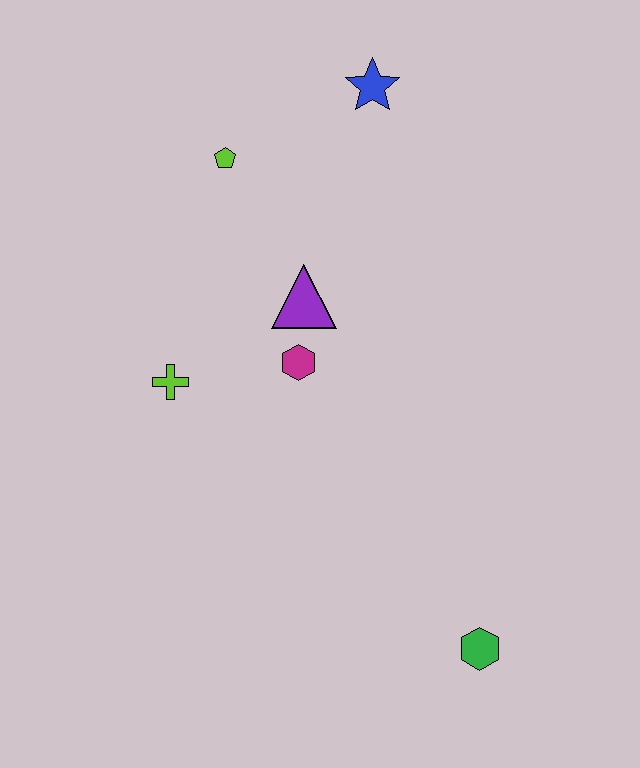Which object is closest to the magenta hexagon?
The purple triangle is closest to the magenta hexagon.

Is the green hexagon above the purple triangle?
No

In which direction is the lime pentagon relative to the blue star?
The lime pentagon is to the left of the blue star.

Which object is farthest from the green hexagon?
The blue star is farthest from the green hexagon.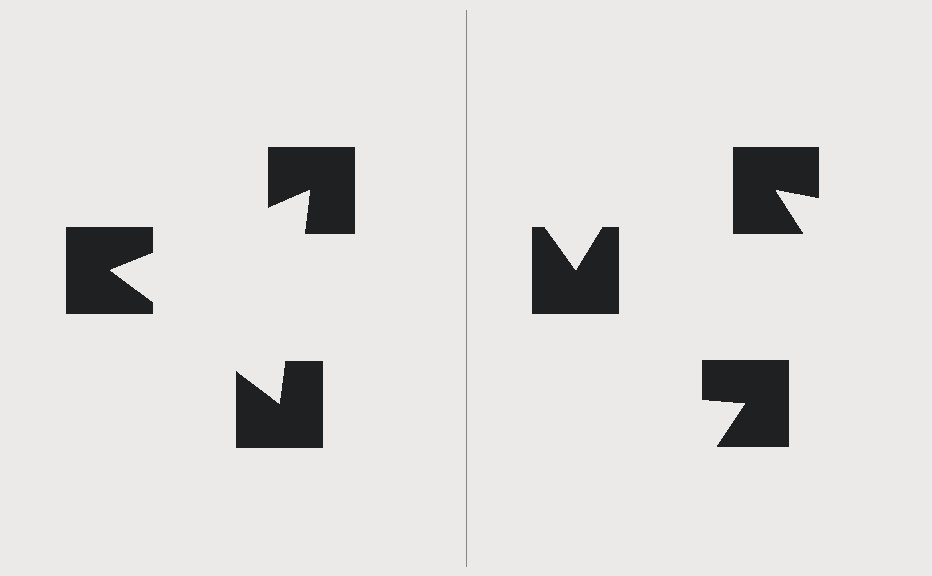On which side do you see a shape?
An illusory triangle appears on the left side. On the right side the wedge cuts are rotated, so no coherent shape forms.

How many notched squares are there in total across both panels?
6 — 3 on each side.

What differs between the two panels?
The notched squares are positioned identically on both sides; only the wedge orientations differ. On the left they align to a triangle; on the right they are misaligned.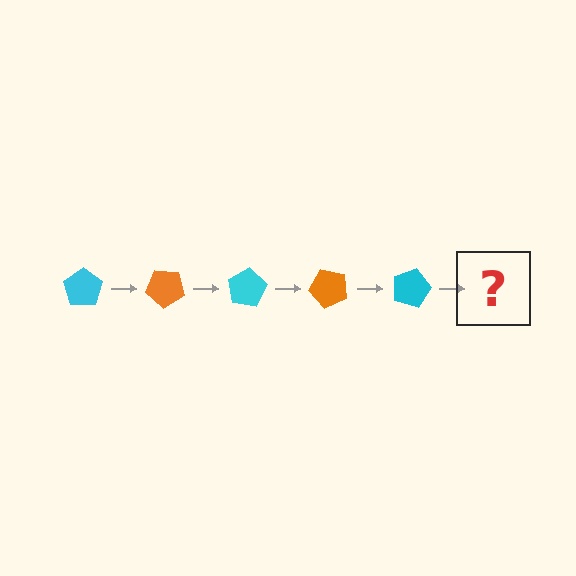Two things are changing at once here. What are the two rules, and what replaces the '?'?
The two rules are that it rotates 40 degrees each step and the color cycles through cyan and orange. The '?' should be an orange pentagon, rotated 200 degrees from the start.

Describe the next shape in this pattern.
It should be an orange pentagon, rotated 200 degrees from the start.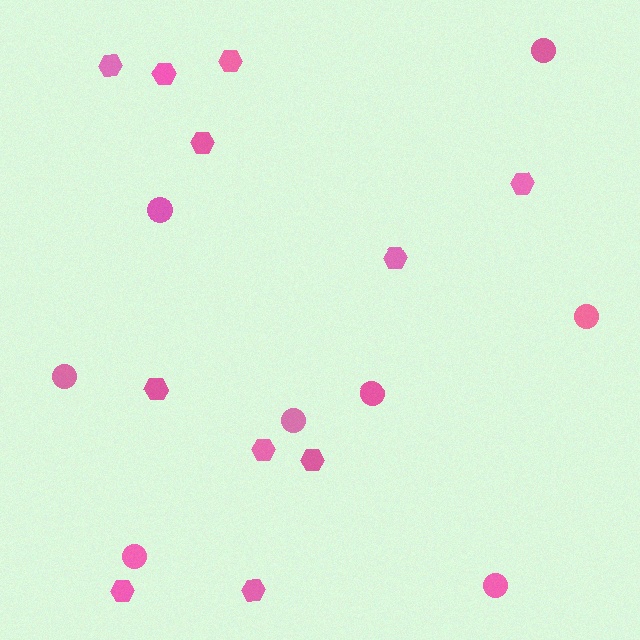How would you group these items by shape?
There are 2 groups: one group of hexagons (11) and one group of circles (8).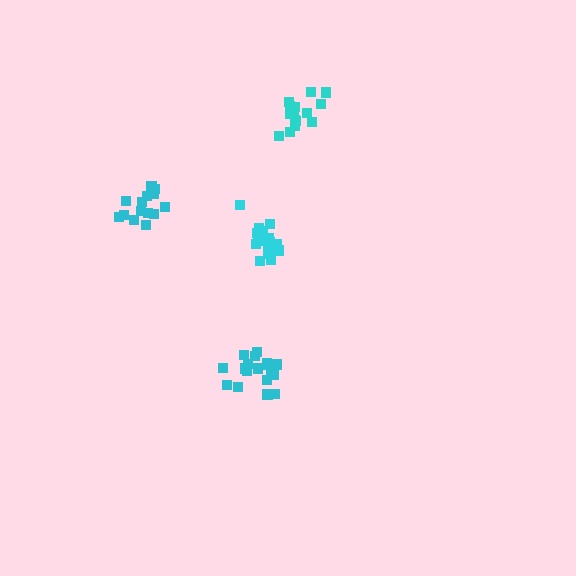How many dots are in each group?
Group 1: 19 dots, Group 2: 15 dots, Group 3: 14 dots, Group 4: 18 dots (66 total).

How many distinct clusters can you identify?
There are 4 distinct clusters.